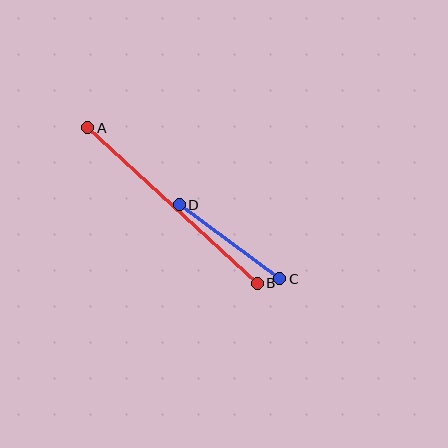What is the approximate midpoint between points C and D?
The midpoint is at approximately (230, 242) pixels.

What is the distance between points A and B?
The distance is approximately 230 pixels.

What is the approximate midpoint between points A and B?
The midpoint is at approximately (172, 205) pixels.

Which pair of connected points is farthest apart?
Points A and B are farthest apart.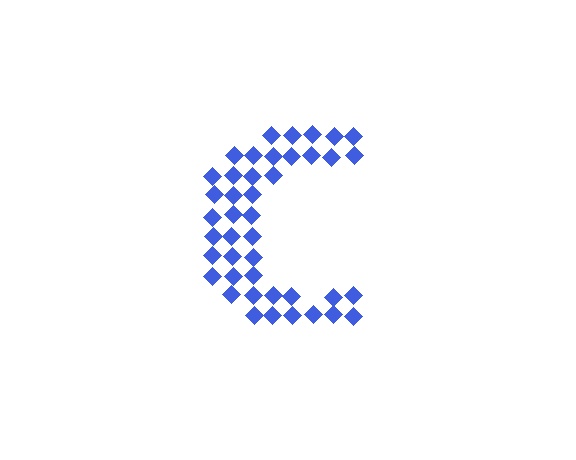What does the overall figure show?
The overall figure shows the letter C.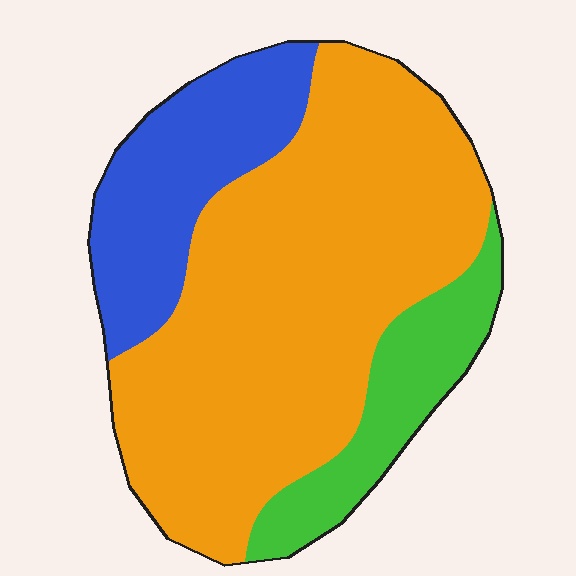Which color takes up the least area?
Green, at roughly 15%.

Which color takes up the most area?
Orange, at roughly 65%.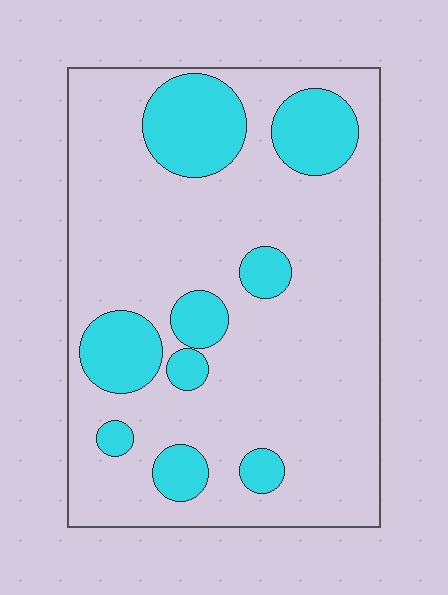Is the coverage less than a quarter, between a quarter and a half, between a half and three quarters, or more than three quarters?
Less than a quarter.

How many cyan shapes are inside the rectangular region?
9.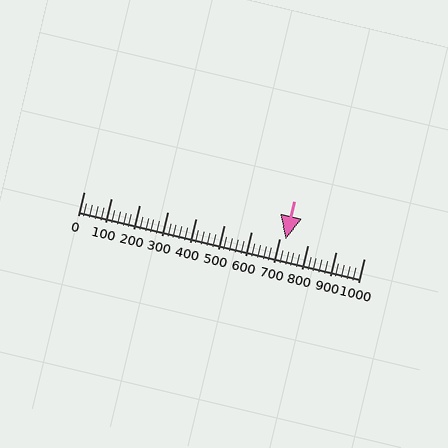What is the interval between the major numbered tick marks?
The major tick marks are spaced 100 units apart.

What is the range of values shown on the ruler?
The ruler shows values from 0 to 1000.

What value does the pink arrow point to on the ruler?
The pink arrow points to approximately 720.